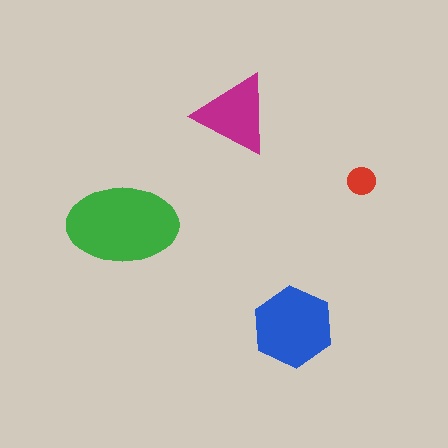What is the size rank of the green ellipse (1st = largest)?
1st.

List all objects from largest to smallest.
The green ellipse, the blue hexagon, the magenta triangle, the red circle.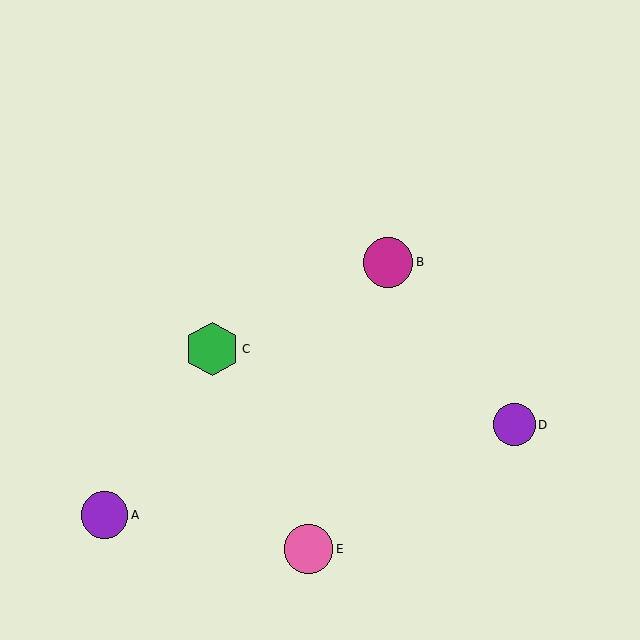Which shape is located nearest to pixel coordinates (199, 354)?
The green hexagon (labeled C) at (212, 349) is nearest to that location.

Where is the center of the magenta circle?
The center of the magenta circle is at (388, 262).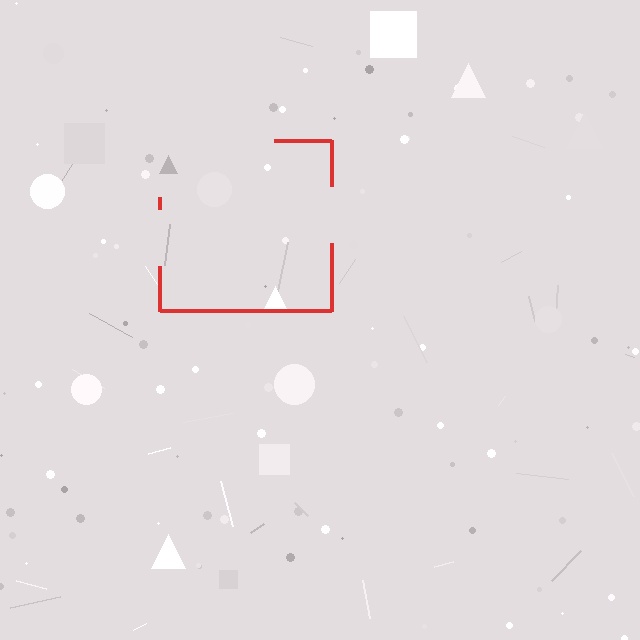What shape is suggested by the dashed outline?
The dashed outline suggests a square.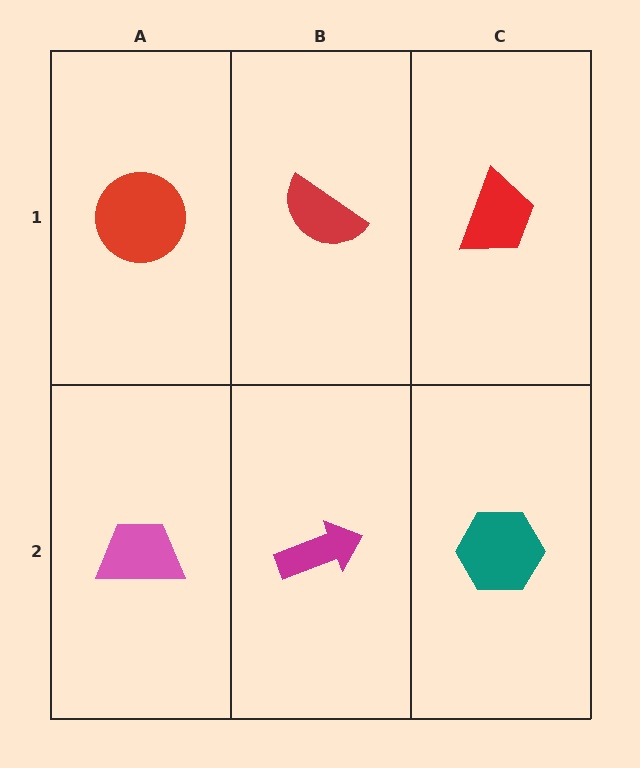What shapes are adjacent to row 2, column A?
A red circle (row 1, column A), a magenta arrow (row 2, column B).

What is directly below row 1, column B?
A magenta arrow.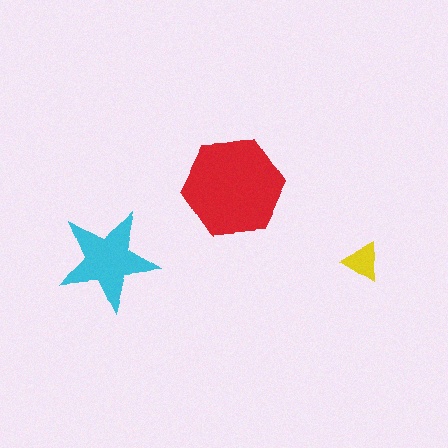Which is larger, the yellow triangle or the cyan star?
The cyan star.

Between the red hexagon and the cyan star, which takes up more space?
The red hexagon.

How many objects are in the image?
There are 3 objects in the image.